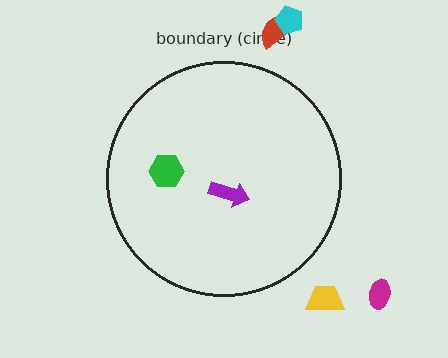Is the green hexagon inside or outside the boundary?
Inside.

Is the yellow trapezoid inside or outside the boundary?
Outside.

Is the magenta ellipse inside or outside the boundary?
Outside.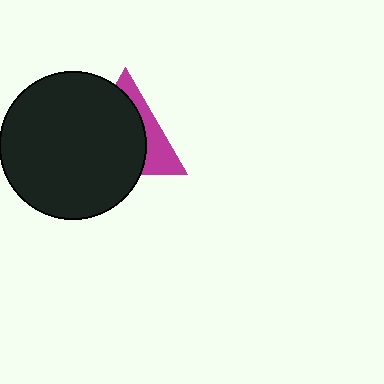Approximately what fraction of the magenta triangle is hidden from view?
Roughly 68% of the magenta triangle is hidden behind the black circle.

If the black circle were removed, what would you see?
You would see the complete magenta triangle.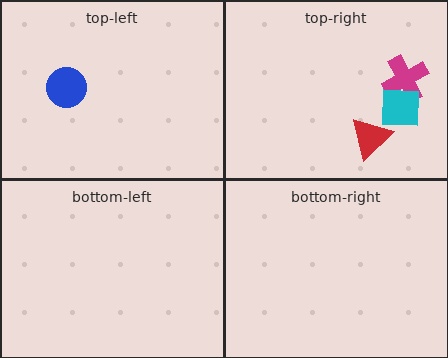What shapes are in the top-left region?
The blue circle.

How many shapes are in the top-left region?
1.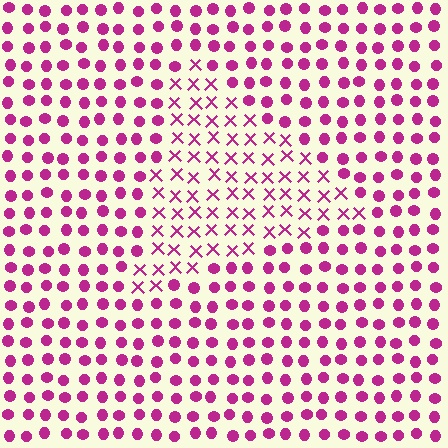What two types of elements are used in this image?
The image uses X marks inside the triangle region and circles outside it.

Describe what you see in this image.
The image is filled with small magenta elements arranged in a uniform grid. A triangle-shaped region contains X marks, while the surrounding area contains circles. The boundary is defined purely by the change in element shape.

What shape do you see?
I see a triangle.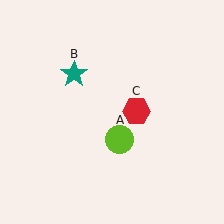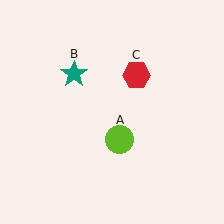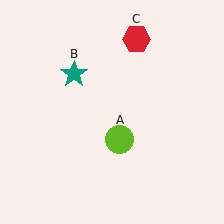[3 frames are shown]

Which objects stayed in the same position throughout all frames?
Lime circle (object A) and teal star (object B) remained stationary.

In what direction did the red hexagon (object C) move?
The red hexagon (object C) moved up.